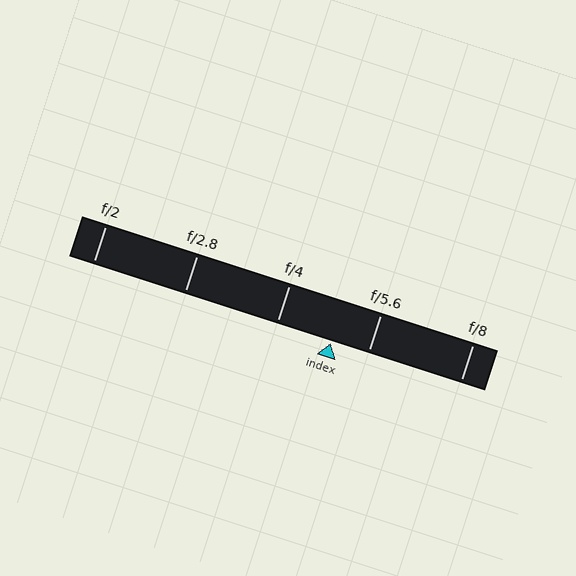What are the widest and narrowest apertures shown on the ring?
The widest aperture shown is f/2 and the narrowest is f/8.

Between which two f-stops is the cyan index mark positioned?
The index mark is between f/4 and f/5.6.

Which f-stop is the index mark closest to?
The index mark is closest to f/5.6.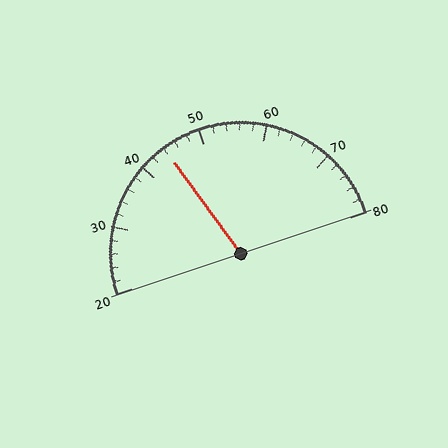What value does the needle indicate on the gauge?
The needle indicates approximately 44.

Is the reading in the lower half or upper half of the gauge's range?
The reading is in the lower half of the range (20 to 80).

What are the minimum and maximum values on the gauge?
The gauge ranges from 20 to 80.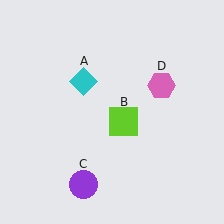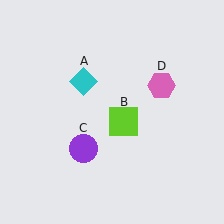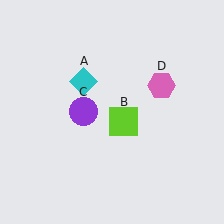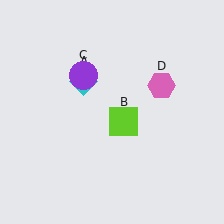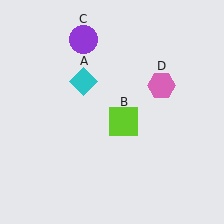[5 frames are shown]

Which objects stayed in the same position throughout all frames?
Cyan diamond (object A) and lime square (object B) and pink hexagon (object D) remained stationary.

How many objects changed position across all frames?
1 object changed position: purple circle (object C).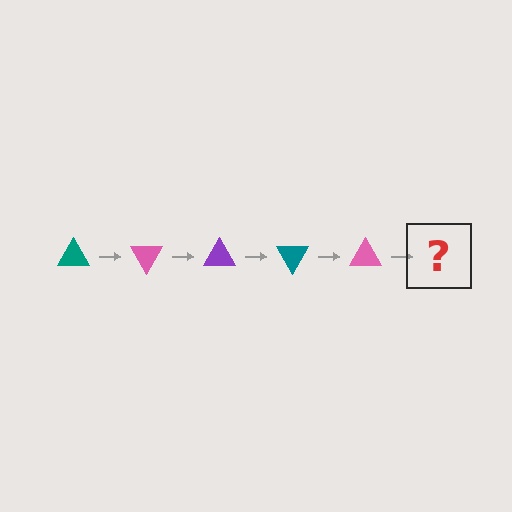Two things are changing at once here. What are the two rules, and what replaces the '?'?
The two rules are that it rotates 60 degrees each step and the color cycles through teal, pink, and purple. The '?' should be a purple triangle, rotated 300 degrees from the start.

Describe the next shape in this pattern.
It should be a purple triangle, rotated 300 degrees from the start.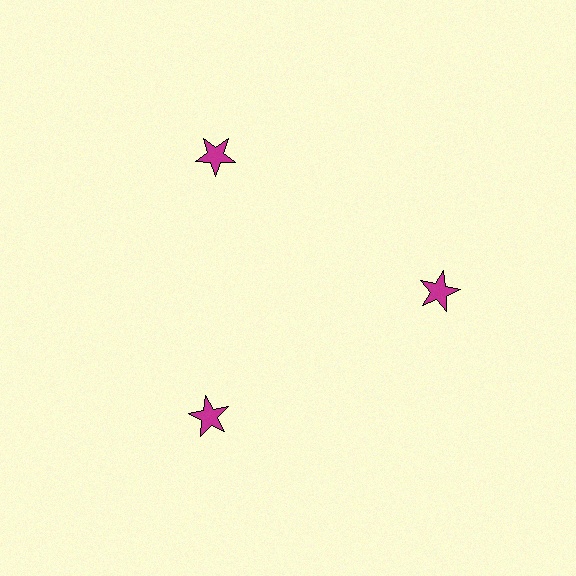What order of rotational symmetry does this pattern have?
This pattern has 3-fold rotational symmetry.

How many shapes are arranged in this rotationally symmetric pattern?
There are 3 shapes, arranged in 3 groups of 1.